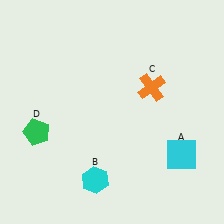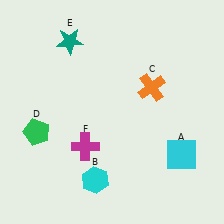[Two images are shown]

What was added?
A teal star (E), a magenta cross (F) were added in Image 2.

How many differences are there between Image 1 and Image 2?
There are 2 differences between the two images.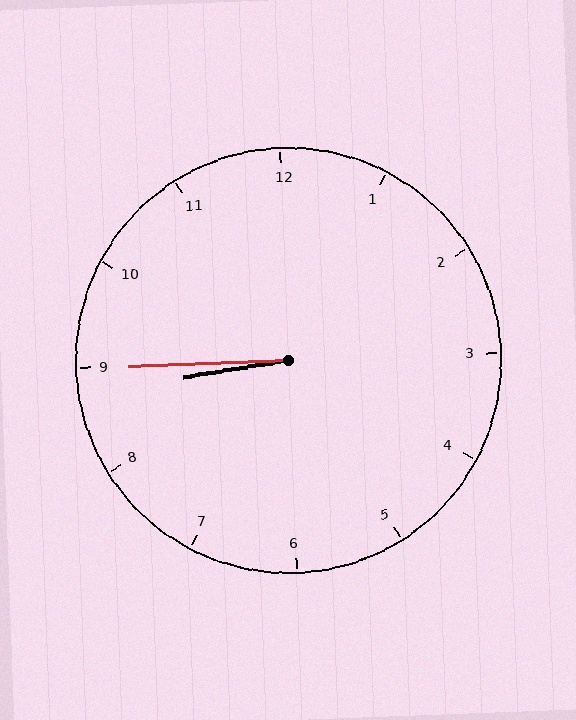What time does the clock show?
8:45.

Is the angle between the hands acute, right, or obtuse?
It is acute.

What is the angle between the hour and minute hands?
Approximately 8 degrees.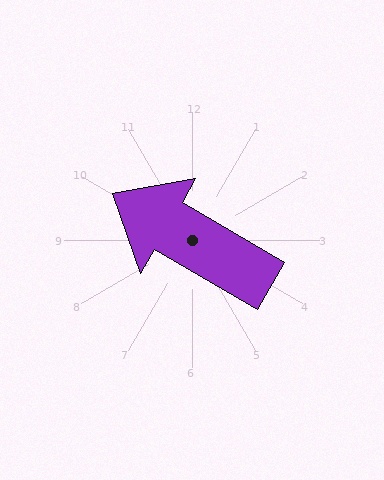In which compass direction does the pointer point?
Northwest.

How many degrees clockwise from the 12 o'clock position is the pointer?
Approximately 300 degrees.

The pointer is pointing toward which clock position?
Roughly 10 o'clock.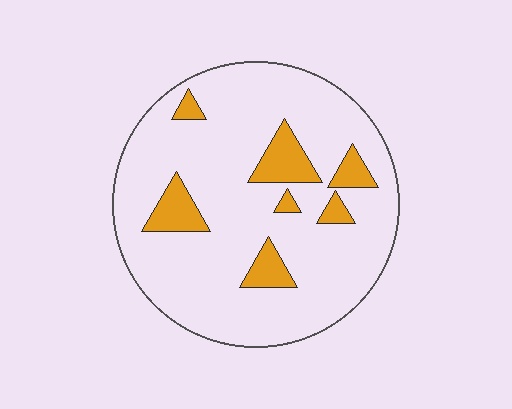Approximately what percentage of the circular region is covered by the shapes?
Approximately 15%.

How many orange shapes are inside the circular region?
7.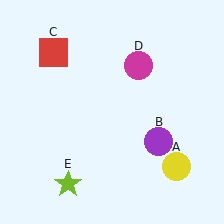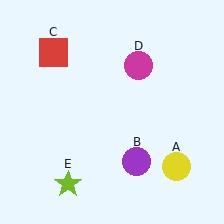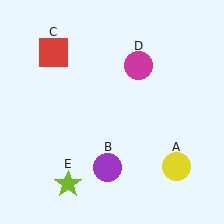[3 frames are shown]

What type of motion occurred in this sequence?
The purple circle (object B) rotated clockwise around the center of the scene.